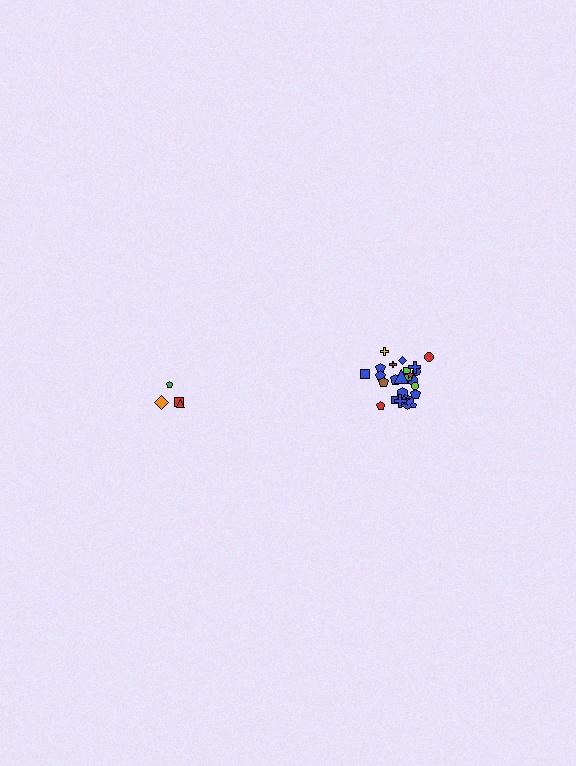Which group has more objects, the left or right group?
The right group.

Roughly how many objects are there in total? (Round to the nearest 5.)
Roughly 30 objects in total.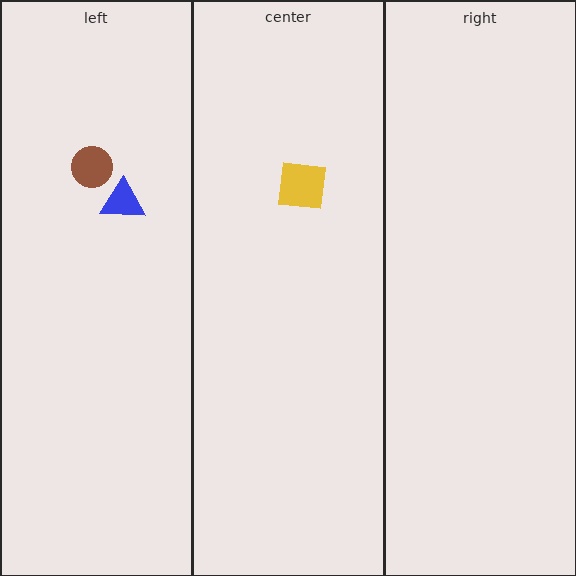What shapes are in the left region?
The brown circle, the blue triangle.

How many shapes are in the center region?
1.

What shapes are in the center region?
The yellow square.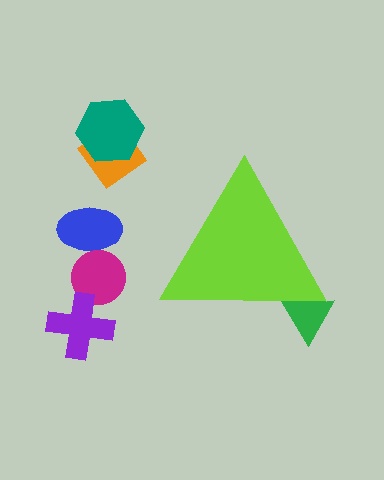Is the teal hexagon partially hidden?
No, the teal hexagon is fully visible.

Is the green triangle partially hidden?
Yes, the green triangle is partially hidden behind the lime triangle.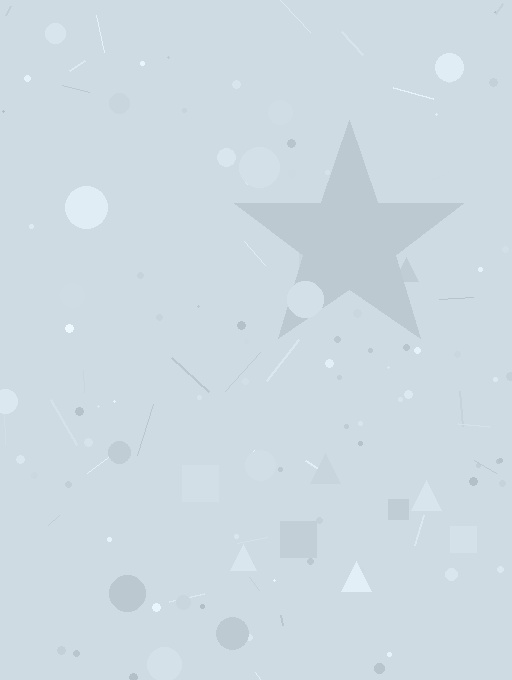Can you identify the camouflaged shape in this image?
The camouflaged shape is a star.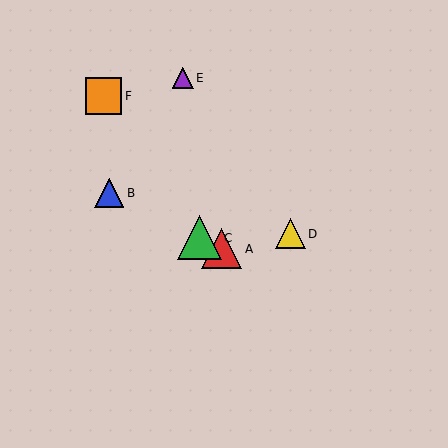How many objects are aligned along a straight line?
3 objects (A, B, C) are aligned along a straight line.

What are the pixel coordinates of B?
Object B is at (109, 193).